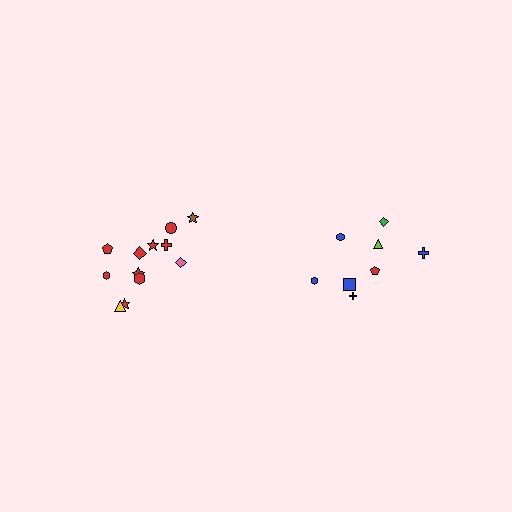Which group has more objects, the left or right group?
The left group.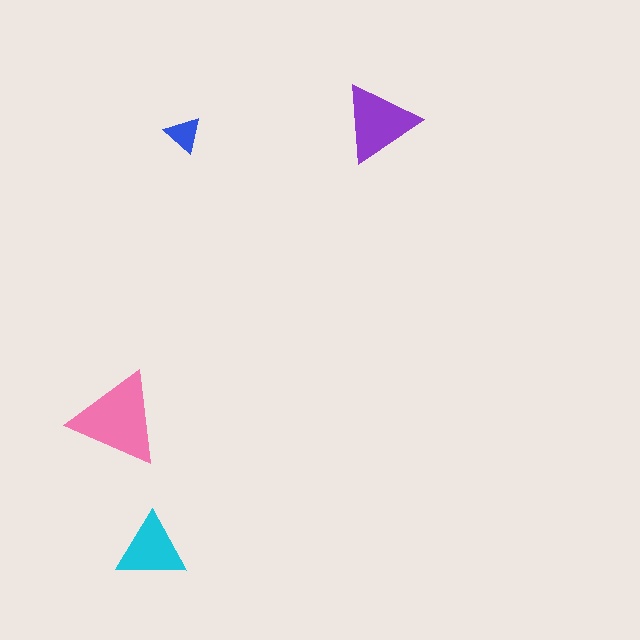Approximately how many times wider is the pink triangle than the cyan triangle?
About 1.5 times wider.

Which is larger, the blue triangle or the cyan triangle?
The cyan one.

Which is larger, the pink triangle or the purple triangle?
The pink one.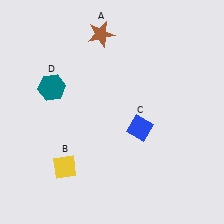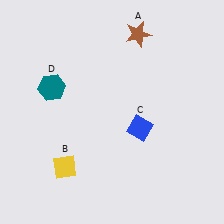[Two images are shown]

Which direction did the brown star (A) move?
The brown star (A) moved right.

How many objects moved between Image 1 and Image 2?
1 object moved between the two images.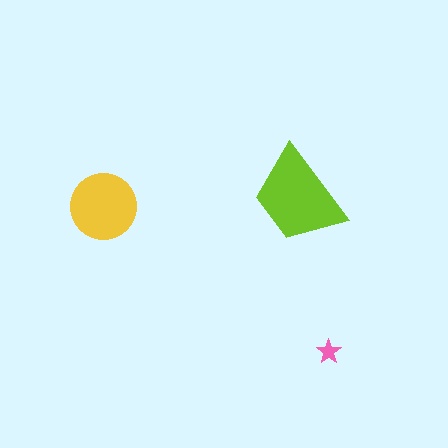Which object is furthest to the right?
The pink star is rightmost.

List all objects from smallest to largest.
The pink star, the yellow circle, the lime trapezoid.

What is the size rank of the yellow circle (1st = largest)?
2nd.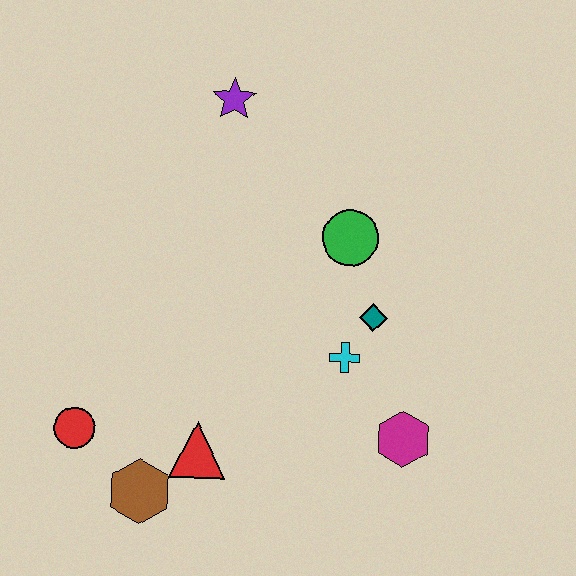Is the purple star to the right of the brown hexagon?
Yes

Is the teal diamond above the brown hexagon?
Yes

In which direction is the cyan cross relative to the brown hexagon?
The cyan cross is to the right of the brown hexagon.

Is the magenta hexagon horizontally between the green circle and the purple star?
No